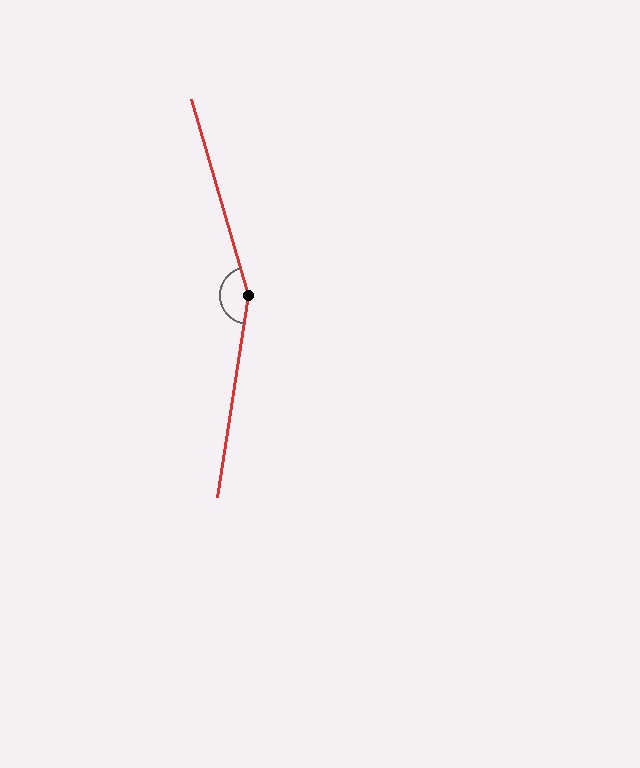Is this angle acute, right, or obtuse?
It is obtuse.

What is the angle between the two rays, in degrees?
Approximately 155 degrees.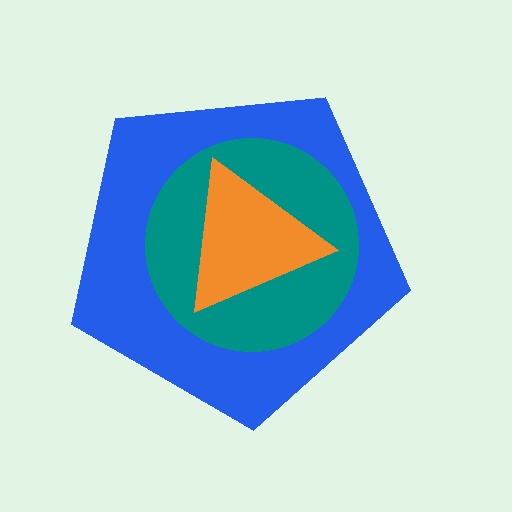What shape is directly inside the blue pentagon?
The teal circle.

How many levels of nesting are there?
3.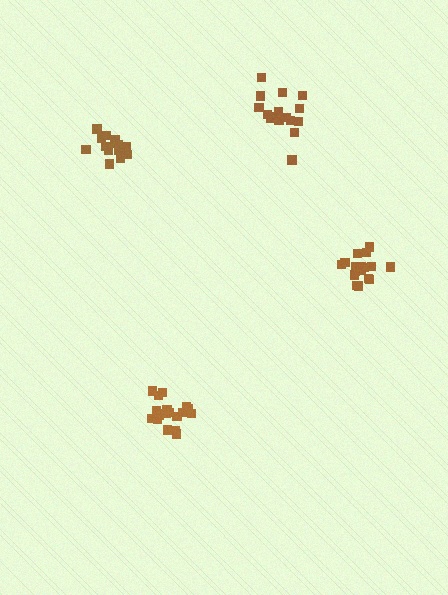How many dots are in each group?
Group 1: 19 dots, Group 2: 16 dots, Group 3: 14 dots, Group 4: 18 dots (67 total).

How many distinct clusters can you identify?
There are 4 distinct clusters.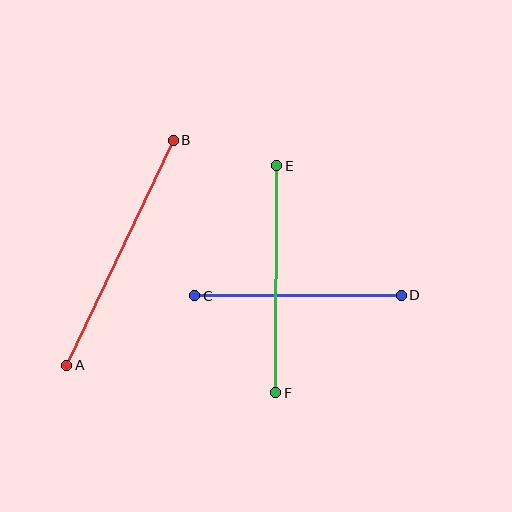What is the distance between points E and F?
The distance is approximately 227 pixels.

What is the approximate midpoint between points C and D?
The midpoint is at approximately (298, 296) pixels.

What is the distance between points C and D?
The distance is approximately 206 pixels.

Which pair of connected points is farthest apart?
Points A and B are farthest apart.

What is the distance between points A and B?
The distance is approximately 249 pixels.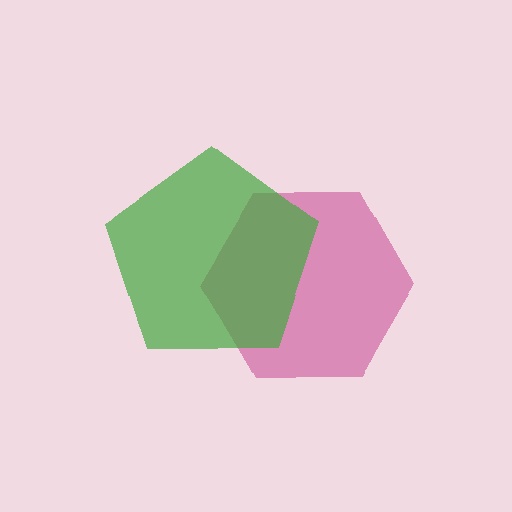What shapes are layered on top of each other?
The layered shapes are: a magenta hexagon, a green pentagon.